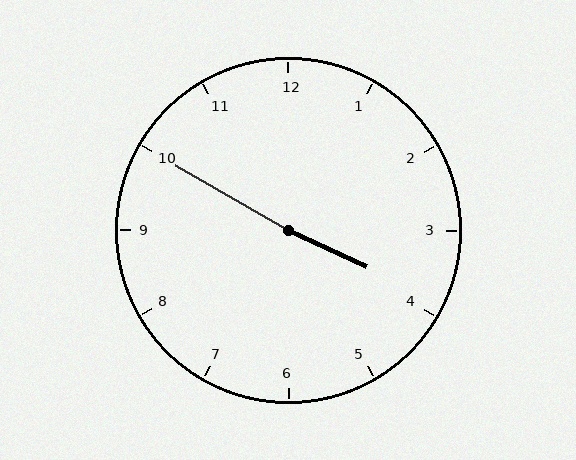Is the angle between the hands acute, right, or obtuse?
It is obtuse.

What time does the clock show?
3:50.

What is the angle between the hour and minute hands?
Approximately 175 degrees.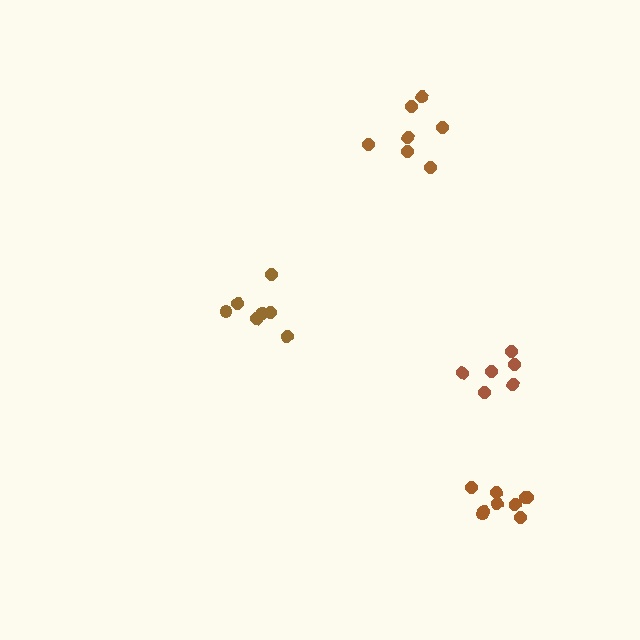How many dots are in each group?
Group 1: 6 dots, Group 2: 9 dots, Group 3: 7 dots, Group 4: 7 dots (29 total).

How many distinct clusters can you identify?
There are 4 distinct clusters.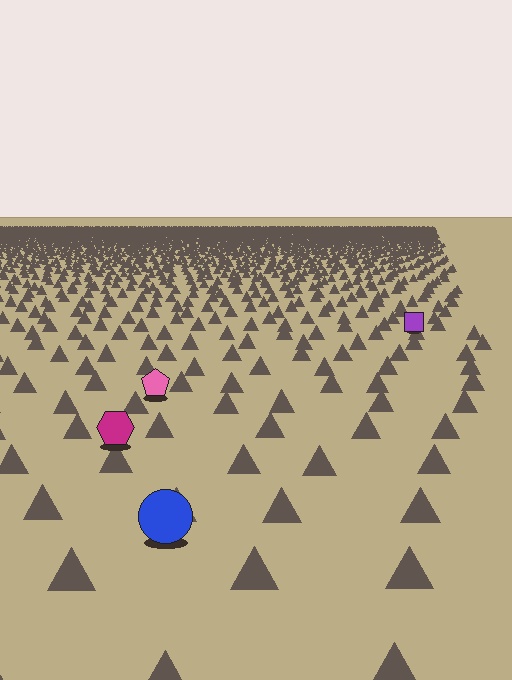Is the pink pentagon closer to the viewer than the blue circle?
No. The blue circle is closer — you can tell from the texture gradient: the ground texture is coarser near it.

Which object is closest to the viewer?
The blue circle is closest. The texture marks near it are larger and more spread out.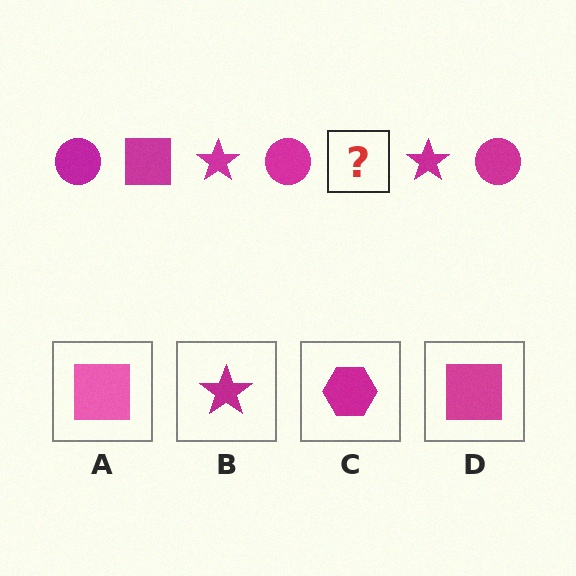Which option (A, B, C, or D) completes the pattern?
D.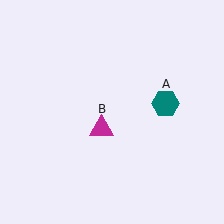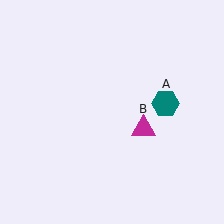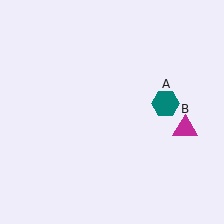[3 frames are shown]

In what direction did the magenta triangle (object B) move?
The magenta triangle (object B) moved right.